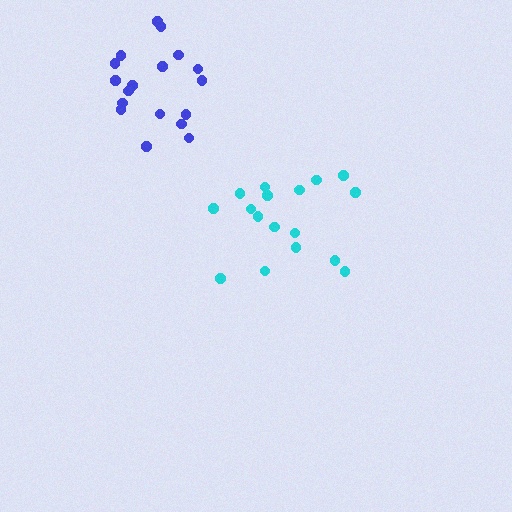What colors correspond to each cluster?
The clusters are colored: cyan, blue.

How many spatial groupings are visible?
There are 2 spatial groupings.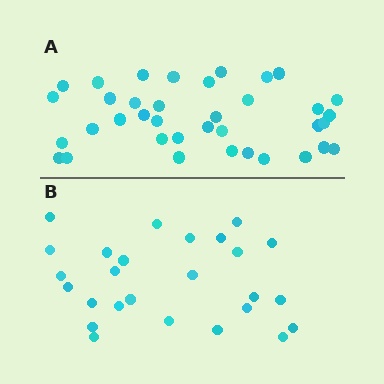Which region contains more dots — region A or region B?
Region A (the top region) has more dots.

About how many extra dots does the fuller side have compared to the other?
Region A has roughly 12 or so more dots than region B.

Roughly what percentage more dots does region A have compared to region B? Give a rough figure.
About 40% more.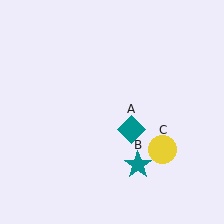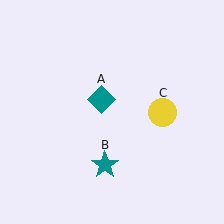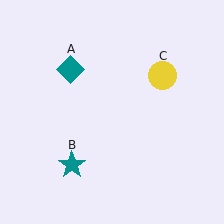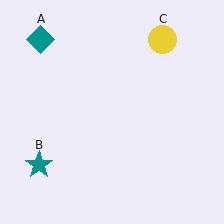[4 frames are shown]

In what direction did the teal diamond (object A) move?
The teal diamond (object A) moved up and to the left.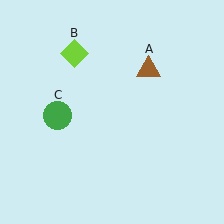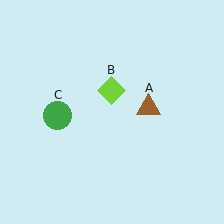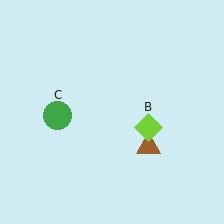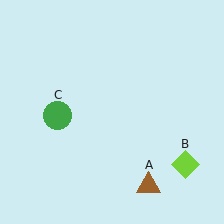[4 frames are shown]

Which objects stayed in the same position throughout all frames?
Green circle (object C) remained stationary.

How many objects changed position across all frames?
2 objects changed position: brown triangle (object A), lime diamond (object B).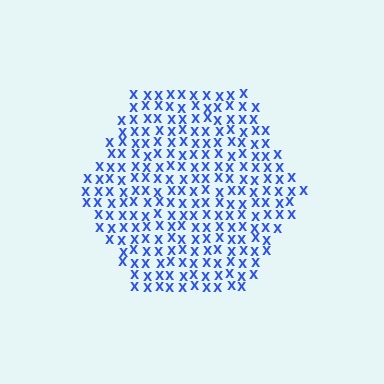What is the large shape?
The large shape is a hexagon.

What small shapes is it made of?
It is made of small letter X's.